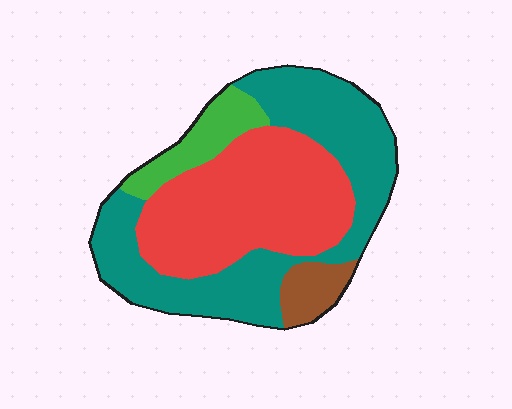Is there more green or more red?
Red.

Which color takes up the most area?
Teal, at roughly 45%.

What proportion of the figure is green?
Green takes up about one tenth (1/10) of the figure.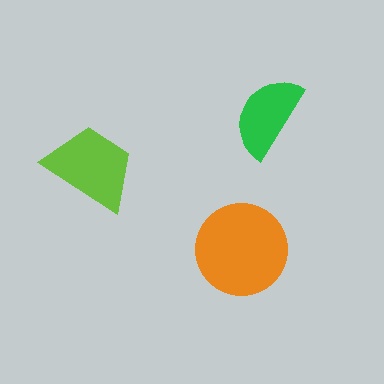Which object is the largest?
The orange circle.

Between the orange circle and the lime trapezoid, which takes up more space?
The orange circle.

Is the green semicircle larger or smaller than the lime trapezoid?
Smaller.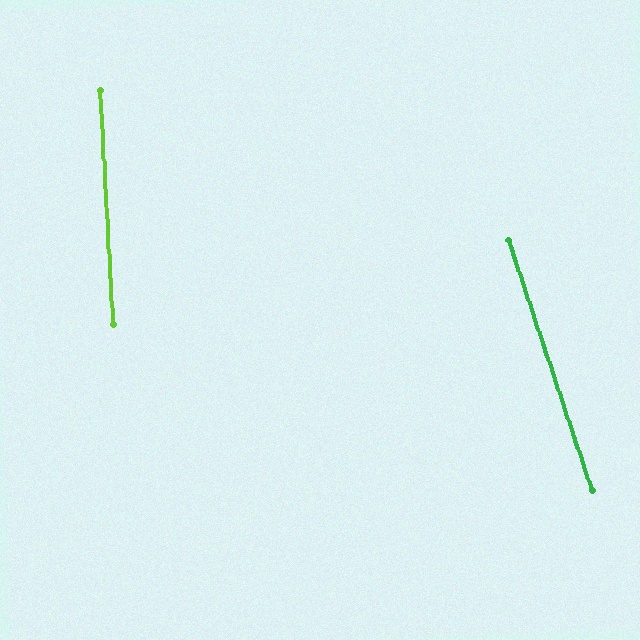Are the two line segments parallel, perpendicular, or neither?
Neither parallel nor perpendicular — they differ by about 15°.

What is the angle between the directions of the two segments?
Approximately 15 degrees.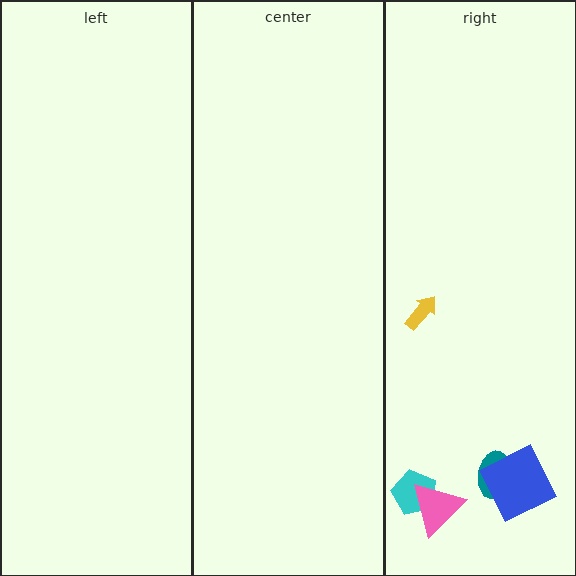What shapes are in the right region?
The teal ellipse, the blue square, the cyan pentagon, the yellow arrow, the pink triangle.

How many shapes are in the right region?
5.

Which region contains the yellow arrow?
The right region.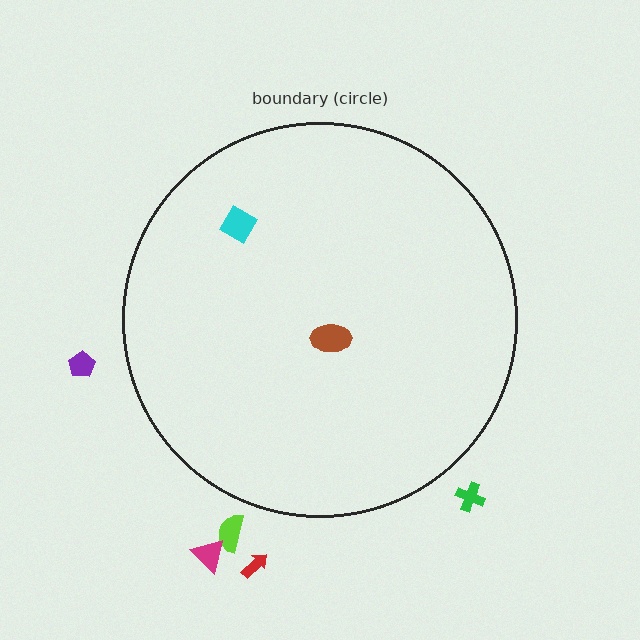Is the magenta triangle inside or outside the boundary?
Outside.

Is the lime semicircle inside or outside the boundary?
Outside.